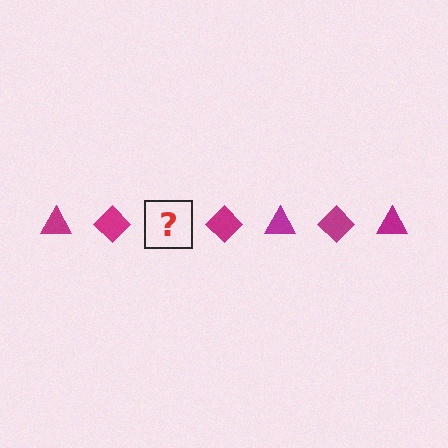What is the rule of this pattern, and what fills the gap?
The rule is that the pattern cycles through triangle, diamond shapes in magenta. The gap should be filled with a magenta triangle.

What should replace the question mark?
The question mark should be replaced with a magenta triangle.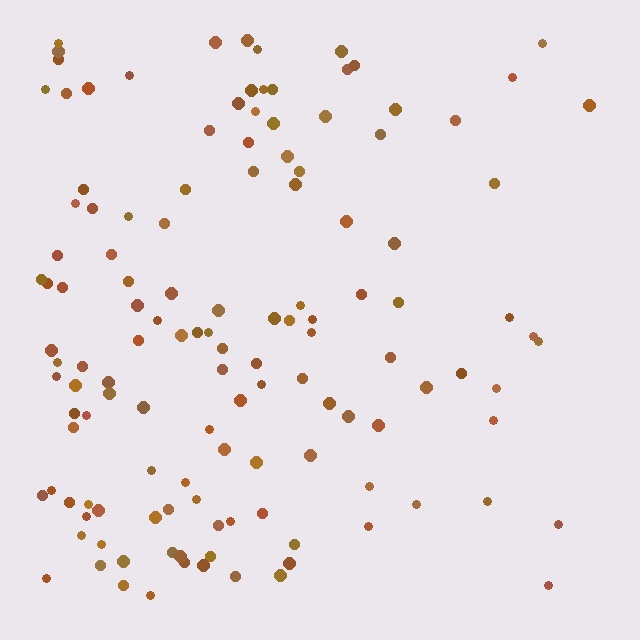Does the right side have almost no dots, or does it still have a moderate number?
Still a moderate number, just noticeably fewer than the left.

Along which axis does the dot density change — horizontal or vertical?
Horizontal.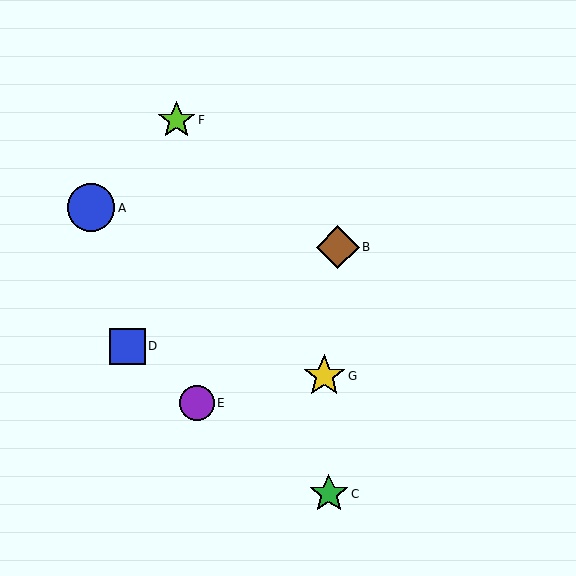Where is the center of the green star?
The center of the green star is at (329, 494).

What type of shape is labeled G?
Shape G is a yellow star.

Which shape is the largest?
The blue circle (labeled A) is the largest.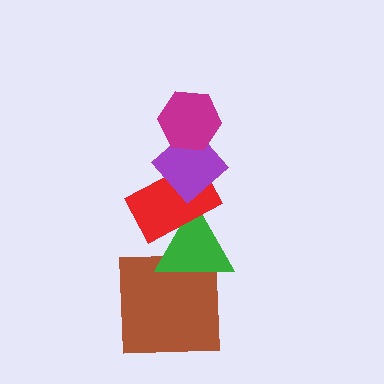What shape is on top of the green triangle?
The red rectangle is on top of the green triangle.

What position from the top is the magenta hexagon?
The magenta hexagon is 1st from the top.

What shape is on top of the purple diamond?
The magenta hexagon is on top of the purple diamond.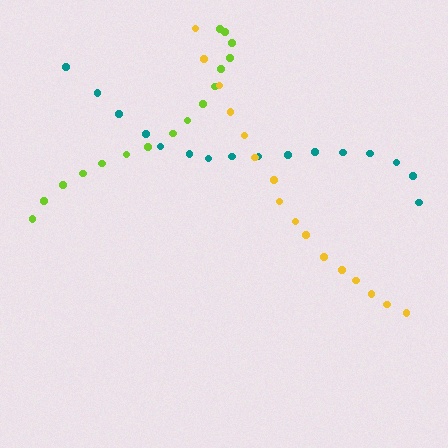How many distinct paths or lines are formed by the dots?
There are 3 distinct paths.